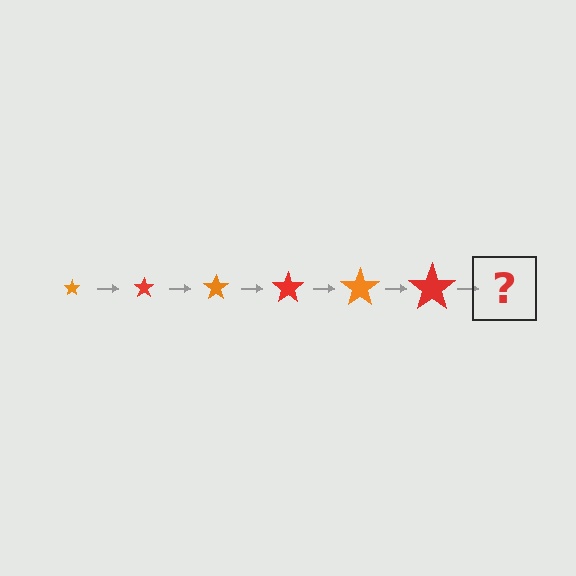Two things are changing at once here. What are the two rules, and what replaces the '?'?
The two rules are that the star grows larger each step and the color cycles through orange and red. The '?' should be an orange star, larger than the previous one.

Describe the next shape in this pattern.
It should be an orange star, larger than the previous one.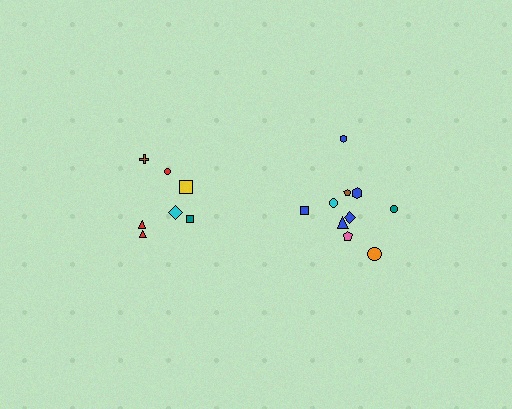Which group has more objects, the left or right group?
The right group.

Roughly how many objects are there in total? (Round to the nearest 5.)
Roughly 15 objects in total.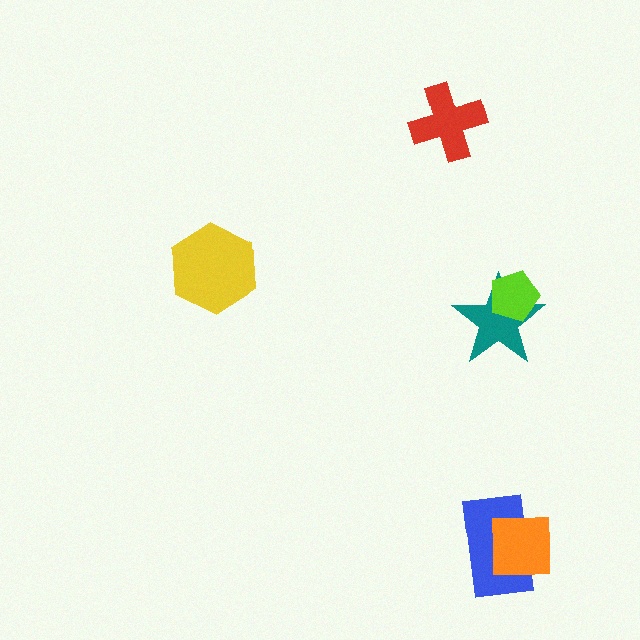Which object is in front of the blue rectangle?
The orange square is in front of the blue rectangle.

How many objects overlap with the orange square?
1 object overlaps with the orange square.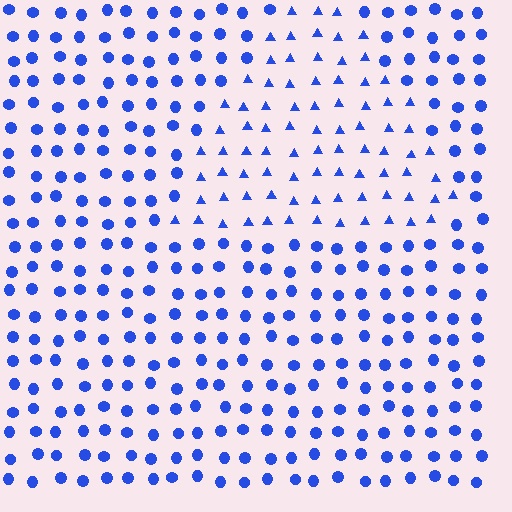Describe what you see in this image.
The image is filled with small blue elements arranged in a uniform grid. A triangle-shaped region contains triangles, while the surrounding area contains circles. The boundary is defined purely by the change in element shape.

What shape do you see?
I see a triangle.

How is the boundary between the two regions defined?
The boundary is defined by a change in element shape: triangles inside vs. circles outside. All elements share the same color and spacing.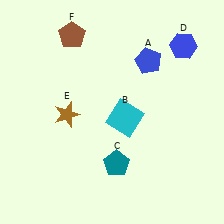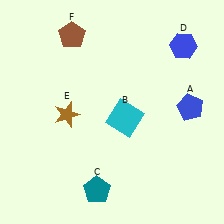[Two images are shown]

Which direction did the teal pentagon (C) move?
The teal pentagon (C) moved down.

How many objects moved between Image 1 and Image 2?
2 objects moved between the two images.